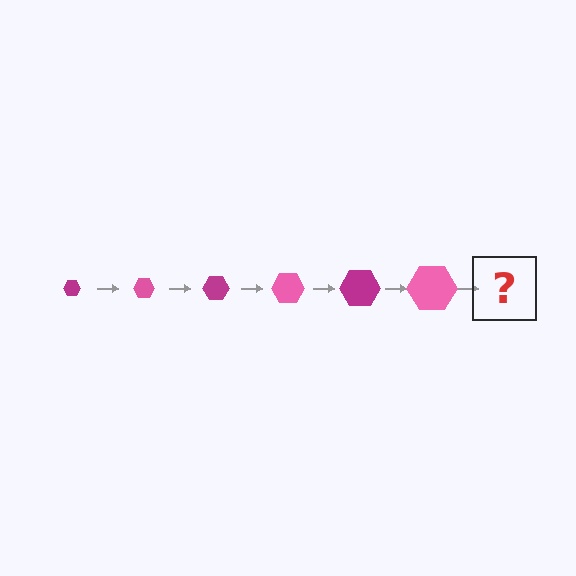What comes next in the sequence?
The next element should be a magenta hexagon, larger than the previous one.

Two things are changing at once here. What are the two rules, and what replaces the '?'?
The two rules are that the hexagon grows larger each step and the color cycles through magenta and pink. The '?' should be a magenta hexagon, larger than the previous one.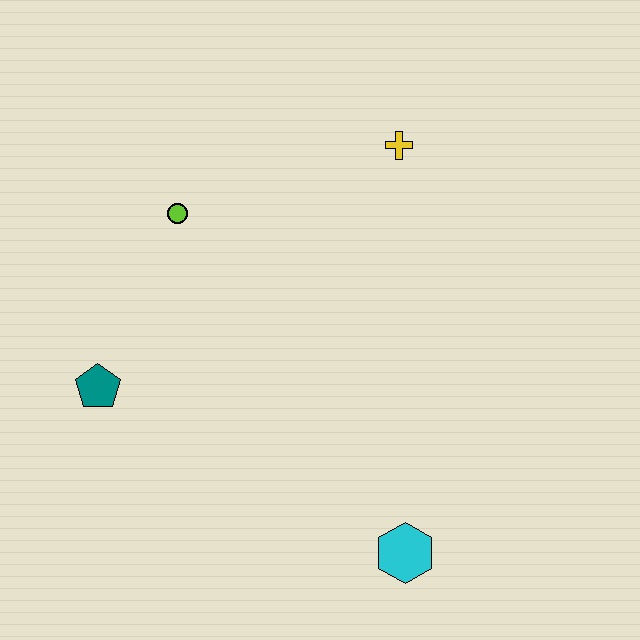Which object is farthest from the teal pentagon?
The yellow cross is farthest from the teal pentagon.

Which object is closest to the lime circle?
The teal pentagon is closest to the lime circle.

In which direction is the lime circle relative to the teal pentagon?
The lime circle is above the teal pentagon.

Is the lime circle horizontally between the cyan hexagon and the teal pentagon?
Yes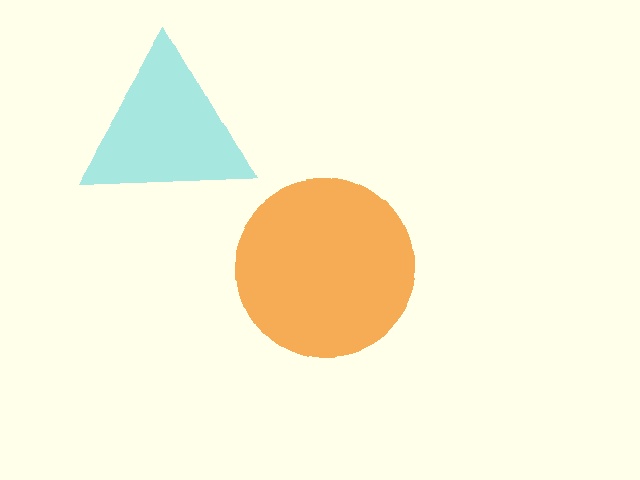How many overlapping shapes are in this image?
There are 2 overlapping shapes in the image.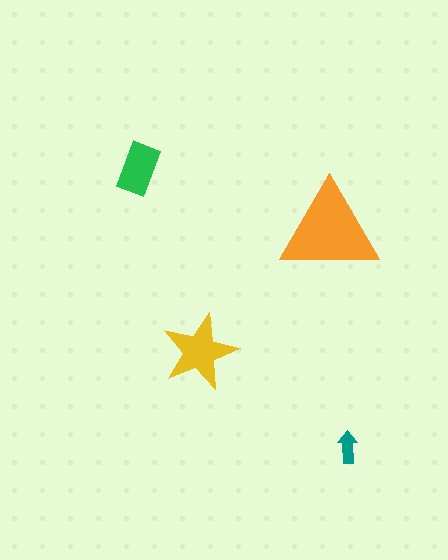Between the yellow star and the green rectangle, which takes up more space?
The yellow star.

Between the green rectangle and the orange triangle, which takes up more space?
The orange triangle.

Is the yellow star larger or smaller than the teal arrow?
Larger.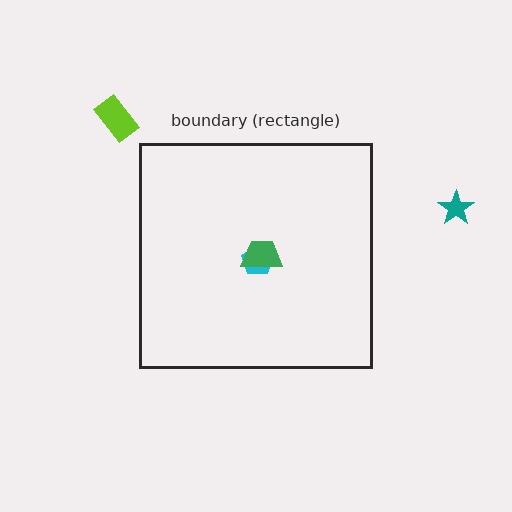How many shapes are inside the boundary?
2 inside, 2 outside.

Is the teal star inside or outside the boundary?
Outside.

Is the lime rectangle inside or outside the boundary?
Outside.